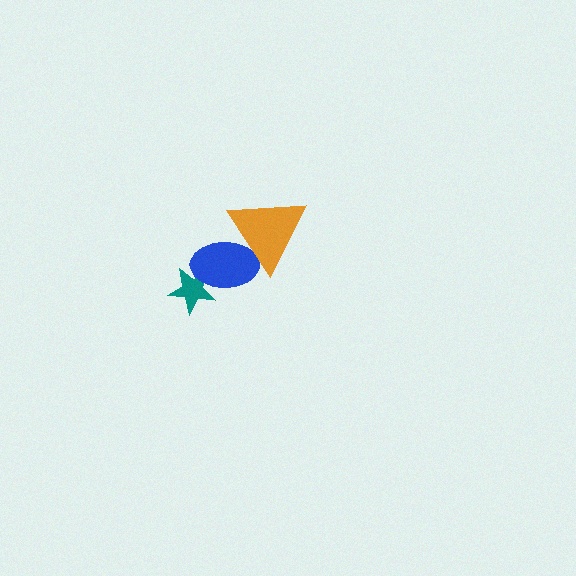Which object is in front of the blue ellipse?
The orange triangle is in front of the blue ellipse.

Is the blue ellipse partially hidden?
Yes, it is partially covered by another shape.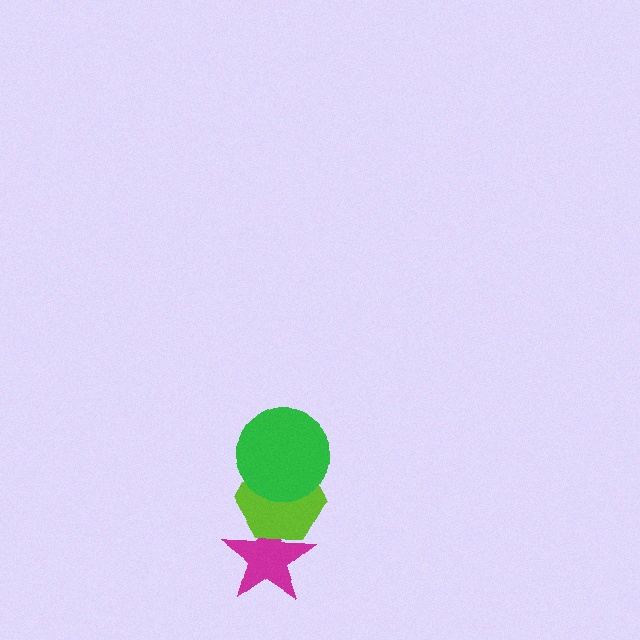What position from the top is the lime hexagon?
The lime hexagon is 2nd from the top.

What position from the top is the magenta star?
The magenta star is 3rd from the top.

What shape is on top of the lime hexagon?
The green circle is on top of the lime hexagon.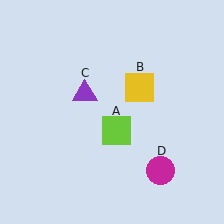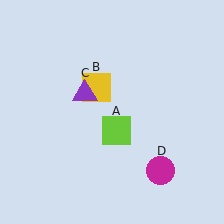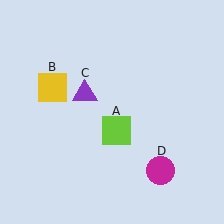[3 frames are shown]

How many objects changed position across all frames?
1 object changed position: yellow square (object B).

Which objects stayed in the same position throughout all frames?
Lime square (object A) and purple triangle (object C) and magenta circle (object D) remained stationary.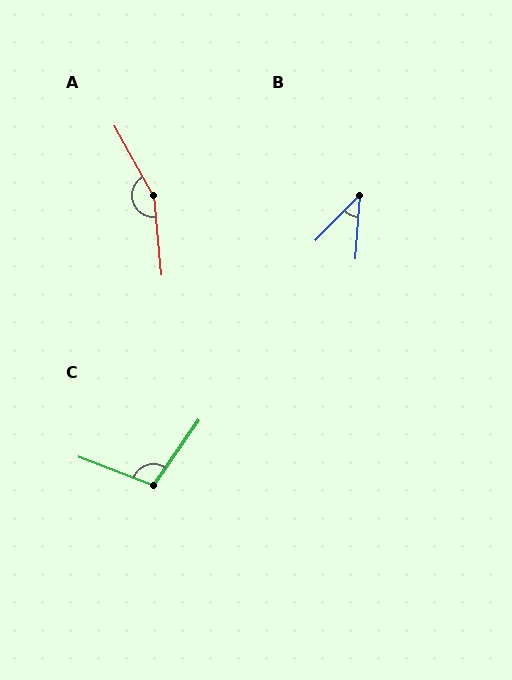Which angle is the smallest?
B, at approximately 41 degrees.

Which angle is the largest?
A, at approximately 156 degrees.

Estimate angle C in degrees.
Approximately 103 degrees.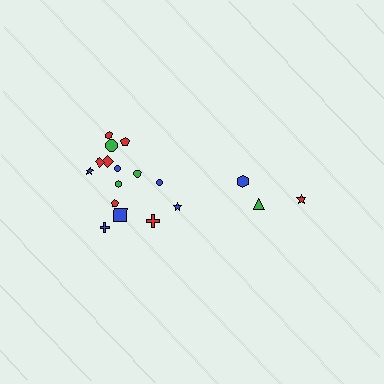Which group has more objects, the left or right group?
The left group.